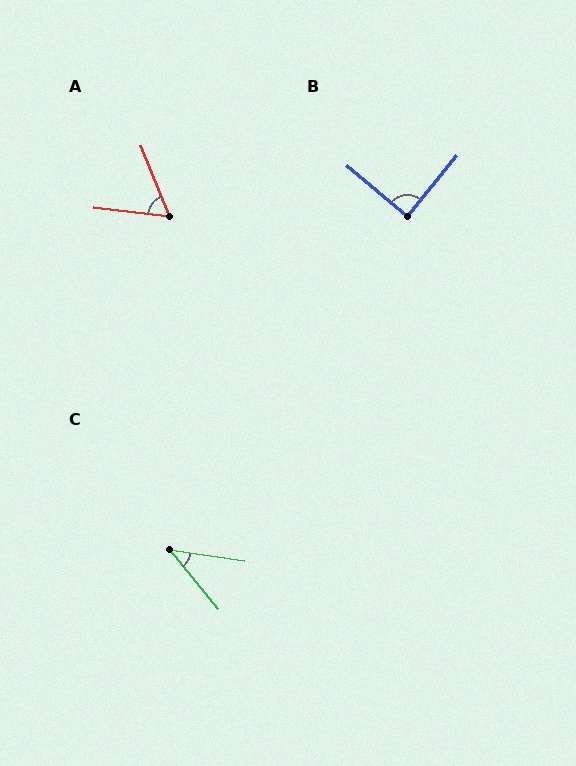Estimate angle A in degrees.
Approximately 61 degrees.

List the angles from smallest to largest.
C (43°), A (61°), B (89°).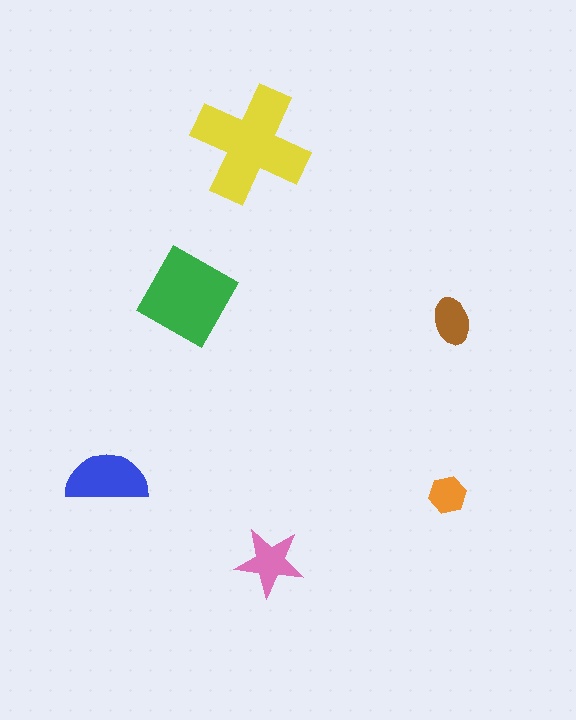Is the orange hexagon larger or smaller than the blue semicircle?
Smaller.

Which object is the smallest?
The orange hexagon.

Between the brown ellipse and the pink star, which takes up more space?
The pink star.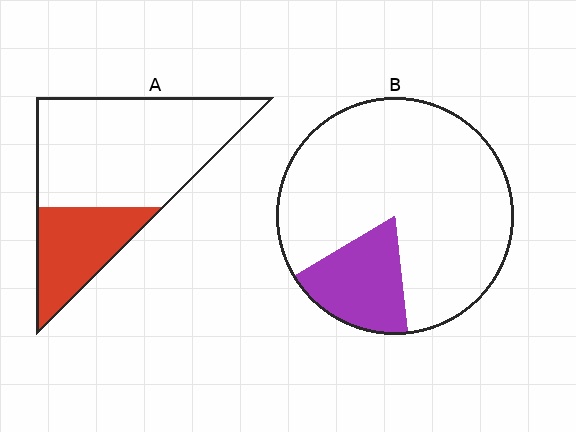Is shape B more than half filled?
No.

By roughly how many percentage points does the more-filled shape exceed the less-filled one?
By roughly 10 percentage points (A over B).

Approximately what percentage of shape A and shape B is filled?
A is approximately 30% and B is approximately 20%.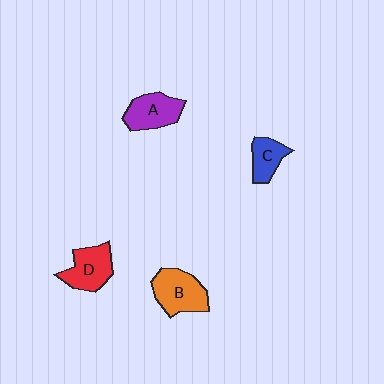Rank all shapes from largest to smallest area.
From largest to smallest: B (orange), D (red), A (purple), C (blue).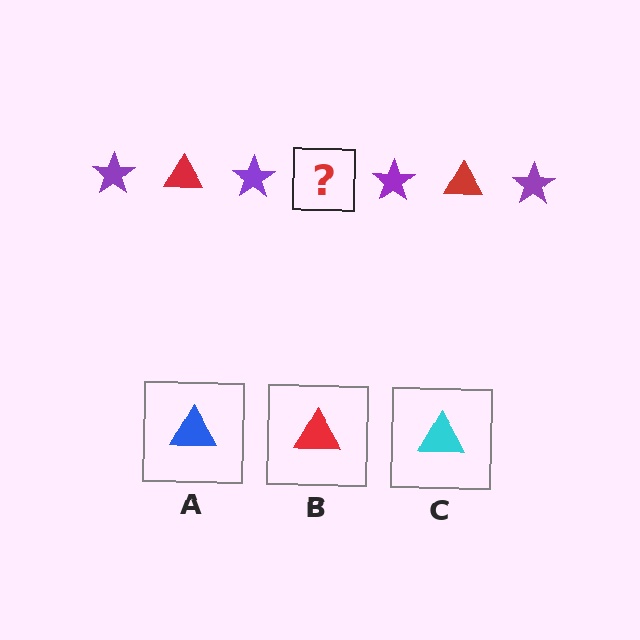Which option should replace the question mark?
Option B.